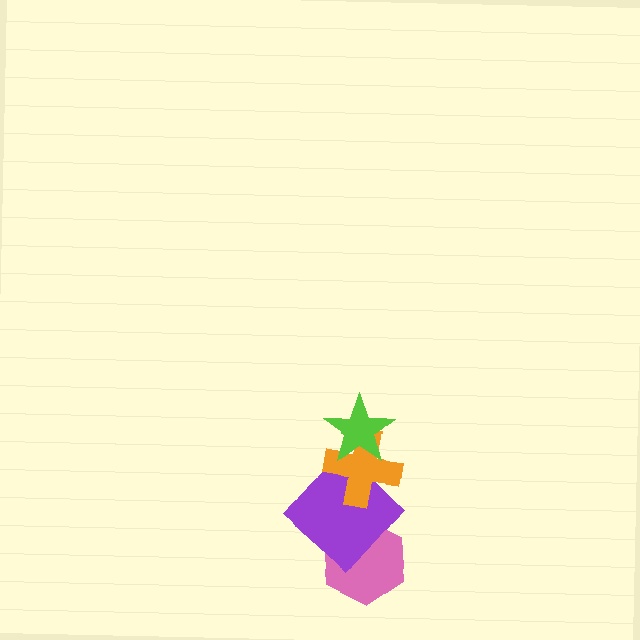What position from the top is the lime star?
The lime star is 1st from the top.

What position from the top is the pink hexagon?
The pink hexagon is 4th from the top.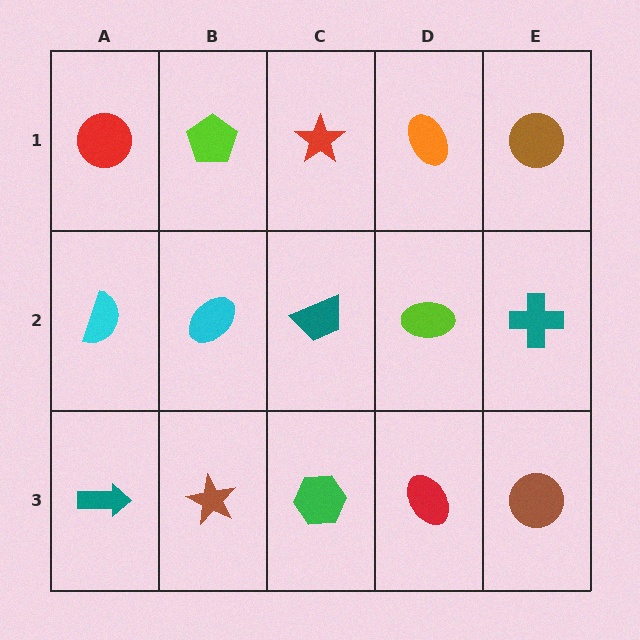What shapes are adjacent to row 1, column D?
A lime ellipse (row 2, column D), a red star (row 1, column C), a brown circle (row 1, column E).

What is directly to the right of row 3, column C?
A red ellipse.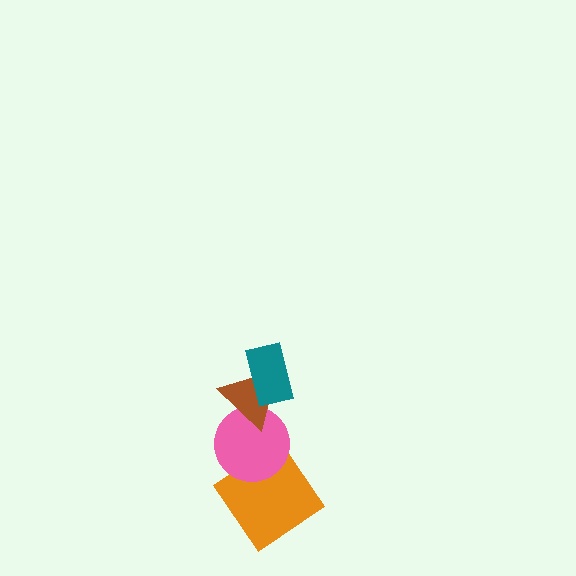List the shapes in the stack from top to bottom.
From top to bottom: the teal rectangle, the brown triangle, the pink circle, the orange diamond.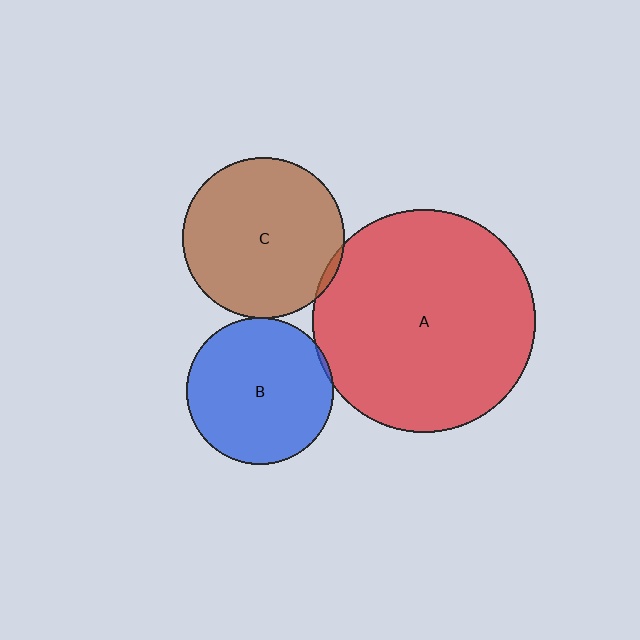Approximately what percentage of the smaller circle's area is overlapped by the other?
Approximately 5%.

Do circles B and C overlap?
Yes.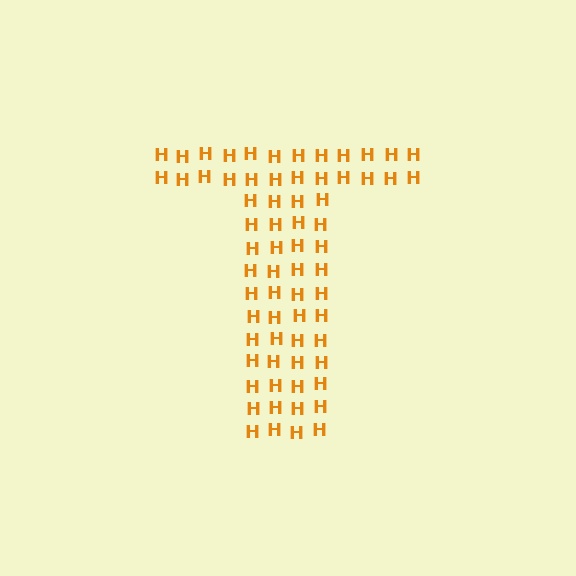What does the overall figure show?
The overall figure shows the letter T.